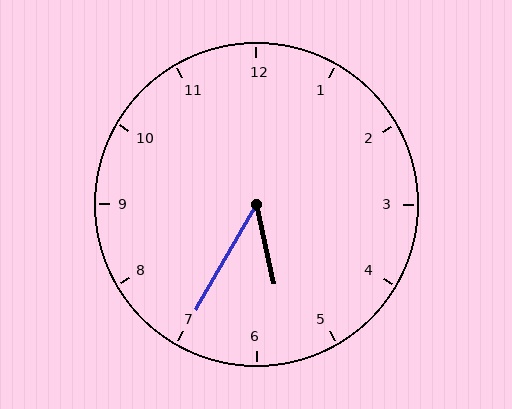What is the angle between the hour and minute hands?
Approximately 42 degrees.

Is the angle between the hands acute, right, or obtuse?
It is acute.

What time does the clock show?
5:35.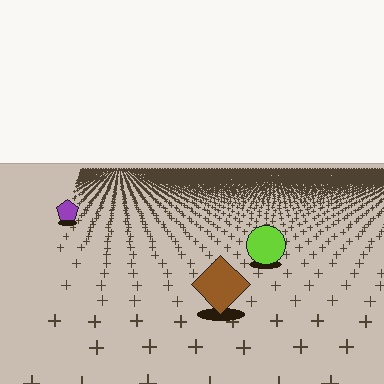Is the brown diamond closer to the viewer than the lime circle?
Yes. The brown diamond is closer — you can tell from the texture gradient: the ground texture is coarser near it.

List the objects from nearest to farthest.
From nearest to farthest: the brown diamond, the lime circle, the purple pentagon.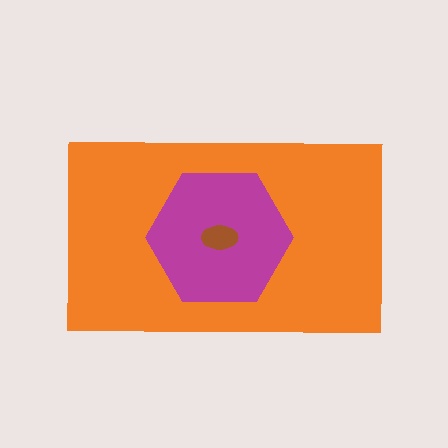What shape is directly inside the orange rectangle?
The magenta hexagon.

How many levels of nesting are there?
3.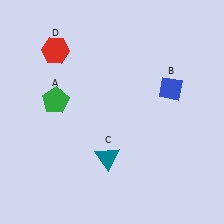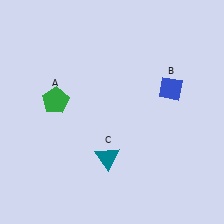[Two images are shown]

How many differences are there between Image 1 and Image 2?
There is 1 difference between the two images.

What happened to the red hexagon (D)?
The red hexagon (D) was removed in Image 2. It was in the top-left area of Image 1.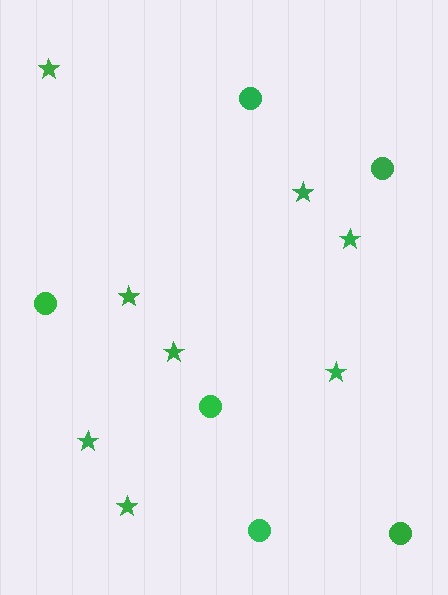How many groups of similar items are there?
There are 2 groups: one group of circles (6) and one group of stars (8).